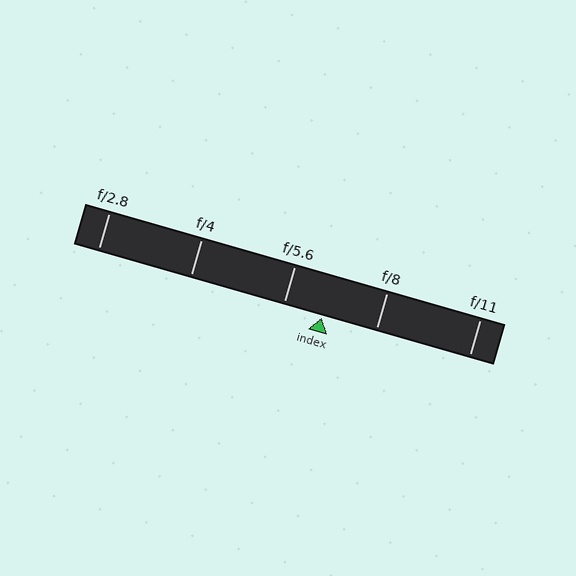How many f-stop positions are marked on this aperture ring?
There are 5 f-stop positions marked.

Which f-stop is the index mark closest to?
The index mark is closest to f/5.6.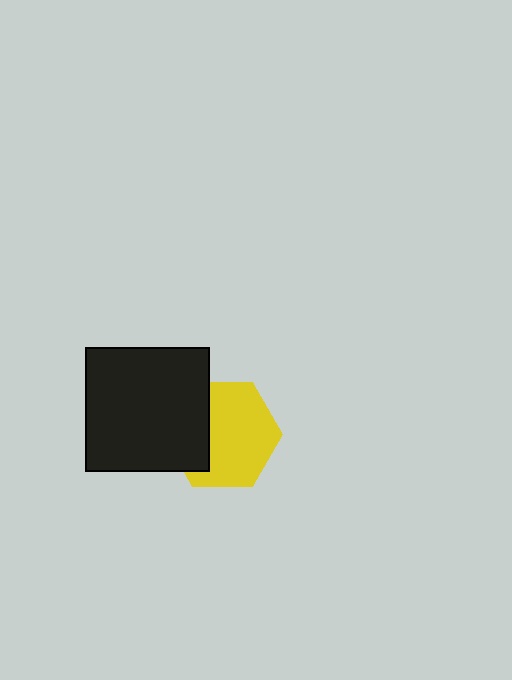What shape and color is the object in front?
The object in front is a black square.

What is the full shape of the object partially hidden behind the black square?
The partially hidden object is a yellow hexagon.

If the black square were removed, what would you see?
You would see the complete yellow hexagon.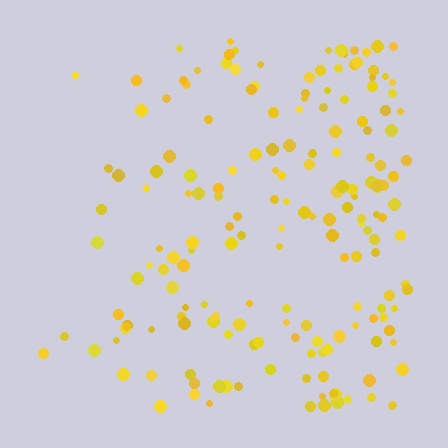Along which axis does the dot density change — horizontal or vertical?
Horizontal.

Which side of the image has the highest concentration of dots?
The right.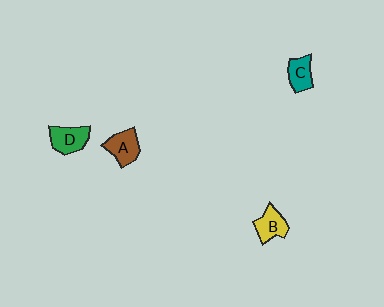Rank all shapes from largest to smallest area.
From largest to smallest: D (green), A (brown), B (yellow), C (teal).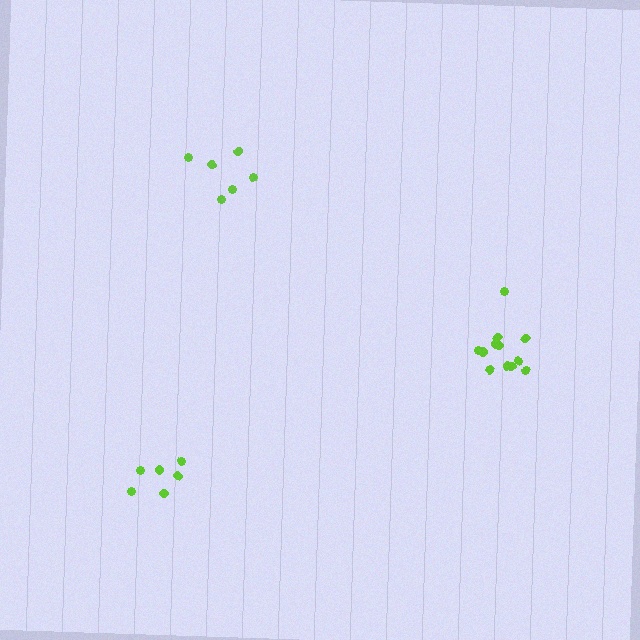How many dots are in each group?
Group 1: 6 dots, Group 2: 6 dots, Group 3: 12 dots (24 total).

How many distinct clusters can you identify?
There are 3 distinct clusters.